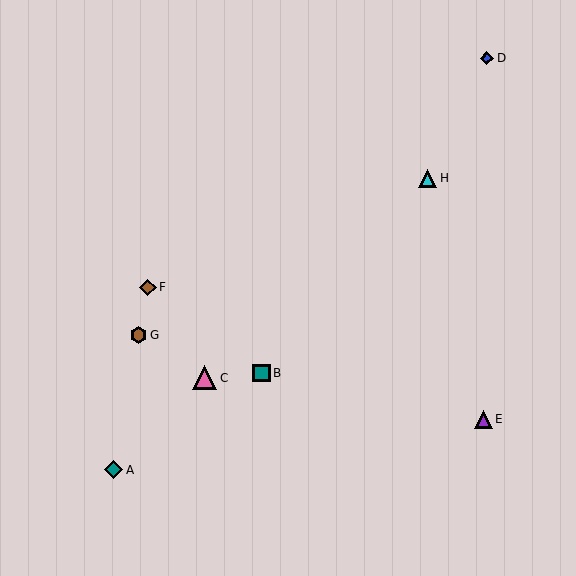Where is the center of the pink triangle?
The center of the pink triangle is at (205, 378).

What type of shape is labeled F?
Shape F is a brown diamond.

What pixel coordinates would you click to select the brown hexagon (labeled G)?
Click at (139, 335) to select the brown hexagon G.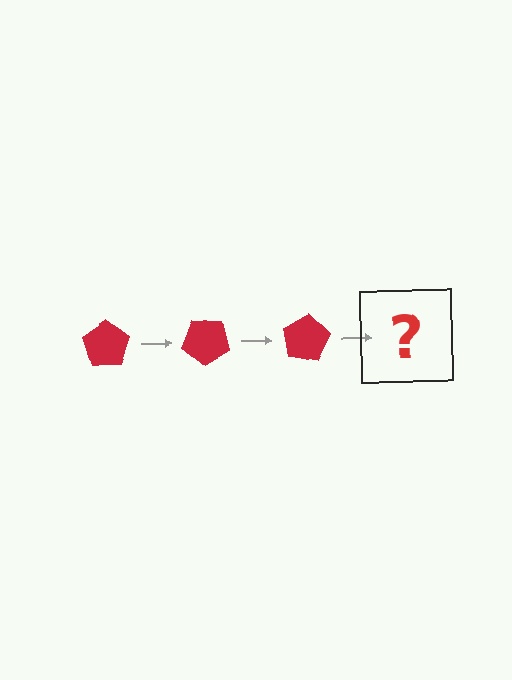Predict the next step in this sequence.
The next step is a red pentagon rotated 120 degrees.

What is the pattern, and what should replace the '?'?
The pattern is that the pentagon rotates 40 degrees each step. The '?' should be a red pentagon rotated 120 degrees.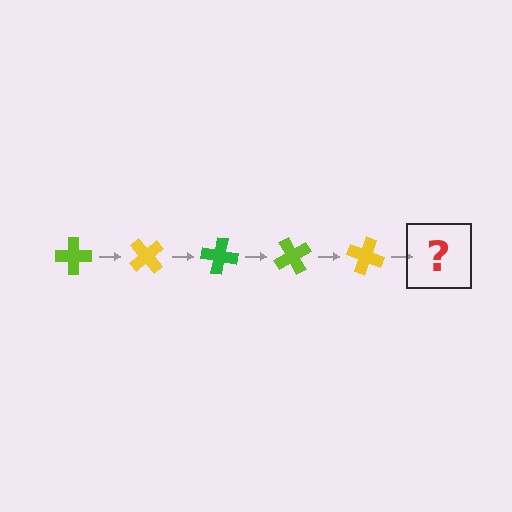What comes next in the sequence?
The next element should be a green cross, rotated 250 degrees from the start.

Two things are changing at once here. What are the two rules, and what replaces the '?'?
The two rules are that it rotates 50 degrees each step and the color cycles through lime, yellow, and green. The '?' should be a green cross, rotated 250 degrees from the start.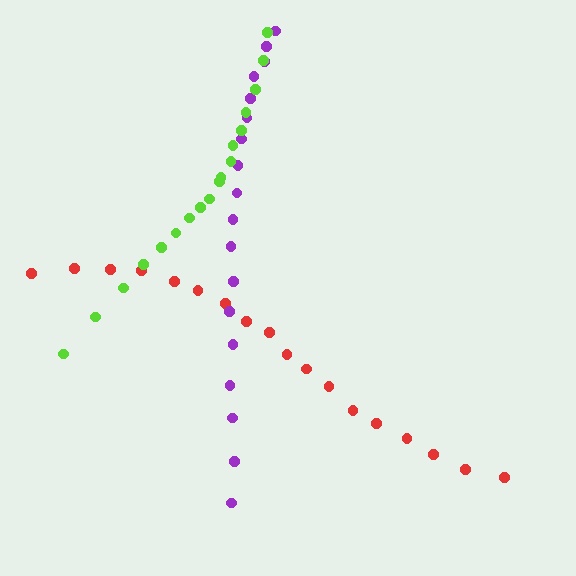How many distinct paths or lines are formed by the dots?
There are 3 distinct paths.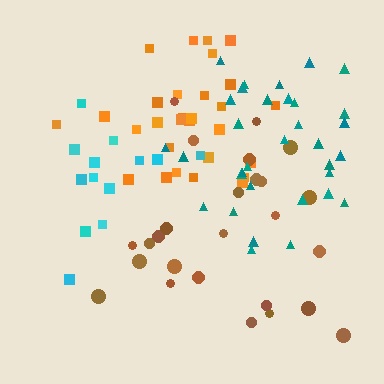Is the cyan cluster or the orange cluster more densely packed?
Orange.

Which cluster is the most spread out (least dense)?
Cyan.